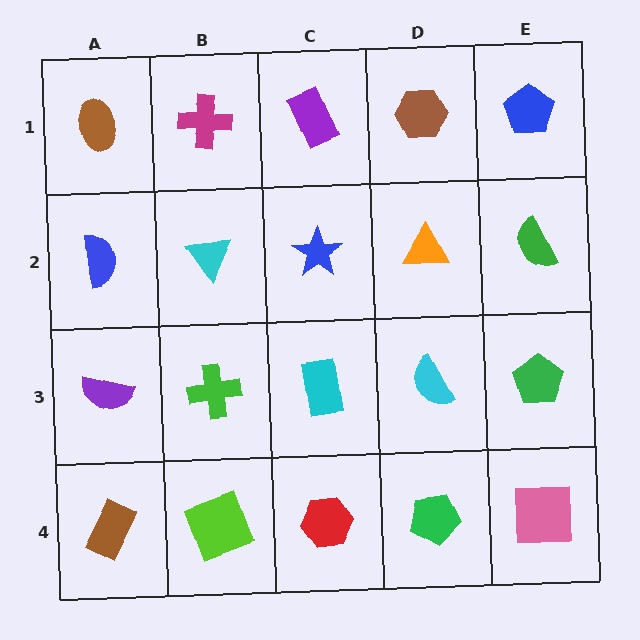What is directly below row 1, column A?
A blue semicircle.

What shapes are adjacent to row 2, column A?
A brown ellipse (row 1, column A), a purple semicircle (row 3, column A), a cyan triangle (row 2, column B).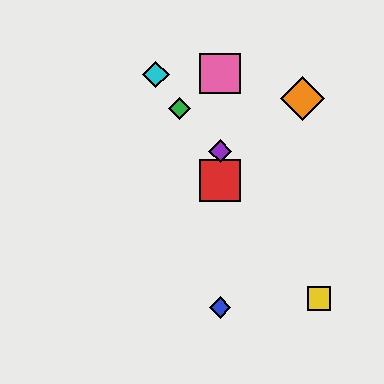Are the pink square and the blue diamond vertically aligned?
Yes, both are at x≈220.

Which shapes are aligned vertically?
The red square, the blue diamond, the purple diamond, the pink square are aligned vertically.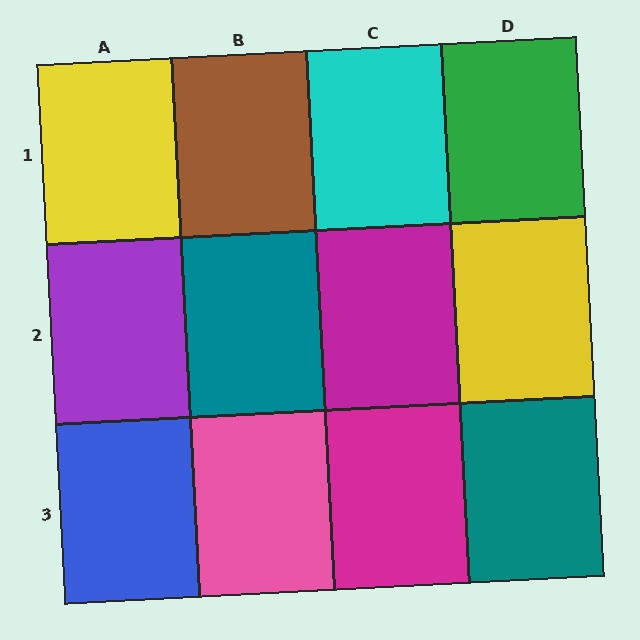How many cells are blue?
1 cell is blue.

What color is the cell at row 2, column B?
Teal.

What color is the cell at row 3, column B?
Pink.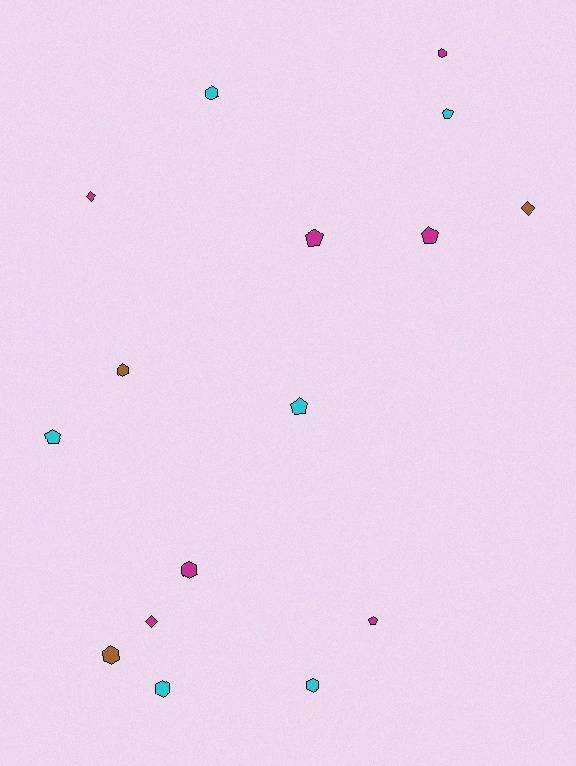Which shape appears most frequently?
Hexagon, with 7 objects.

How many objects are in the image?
There are 16 objects.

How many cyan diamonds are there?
There are no cyan diamonds.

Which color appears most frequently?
Magenta, with 7 objects.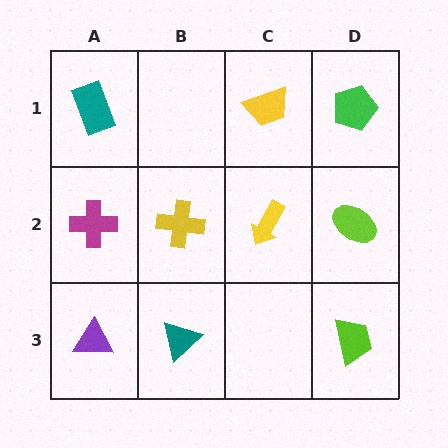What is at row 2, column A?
A magenta cross.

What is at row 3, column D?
A lime trapezoid.